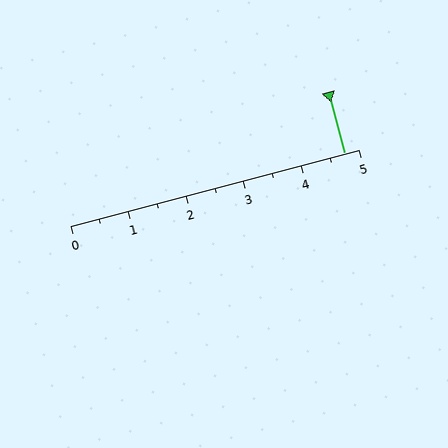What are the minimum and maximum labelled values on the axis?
The axis runs from 0 to 5.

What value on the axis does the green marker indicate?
The marker indicates approximately 4.8.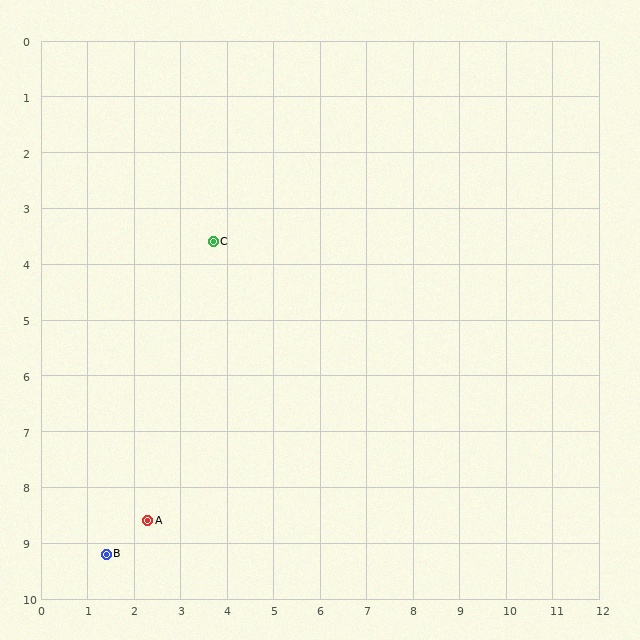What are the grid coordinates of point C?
Point C is at approximately (3.7, 3.6).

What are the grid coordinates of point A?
Point A is at approximately (2.3, 8.6).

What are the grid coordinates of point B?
Point B is at approximately (1.4, 9.2).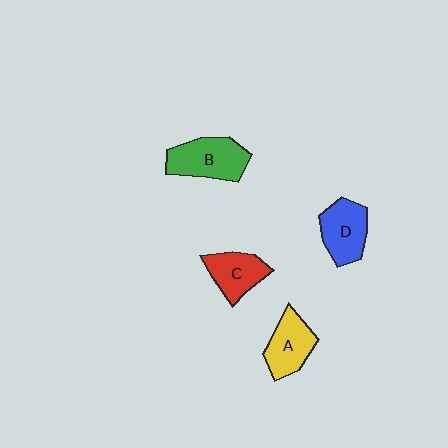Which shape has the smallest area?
Shape C (red).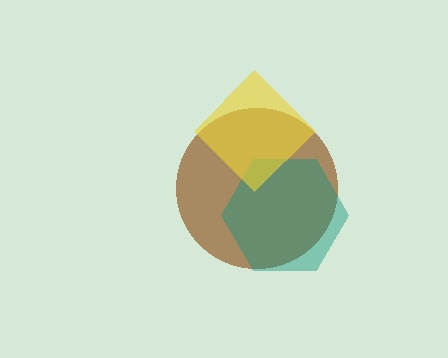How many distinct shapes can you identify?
There are 3 distinct shapes: a brown circle, a teal hexagon, a yellow diamond.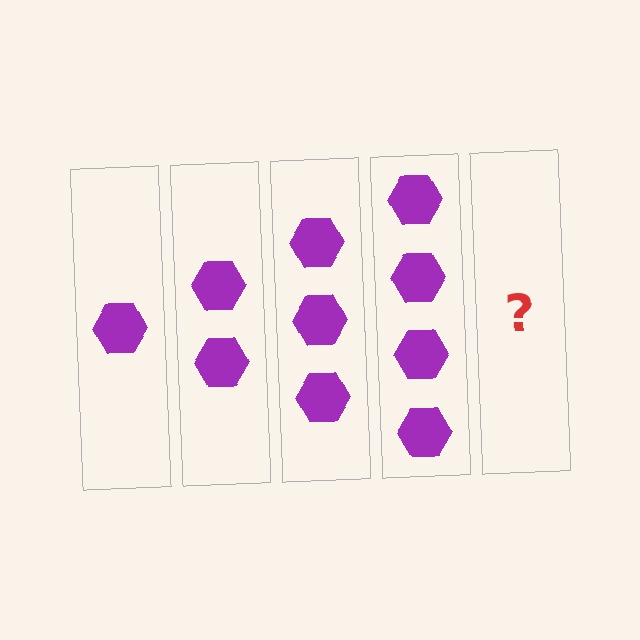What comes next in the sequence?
The next element should be 5 hexagons.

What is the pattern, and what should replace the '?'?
The pattern is that each step adds one more hexagon. The '?' should be 5 hexagons.